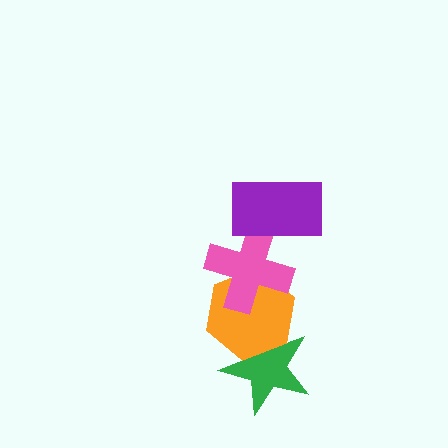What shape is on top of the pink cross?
The purple rectangle is on top of the pink cross.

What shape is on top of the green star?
The orange hexagon is on top of the green star.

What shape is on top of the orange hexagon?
The pink cross is on top of the orange hexagon.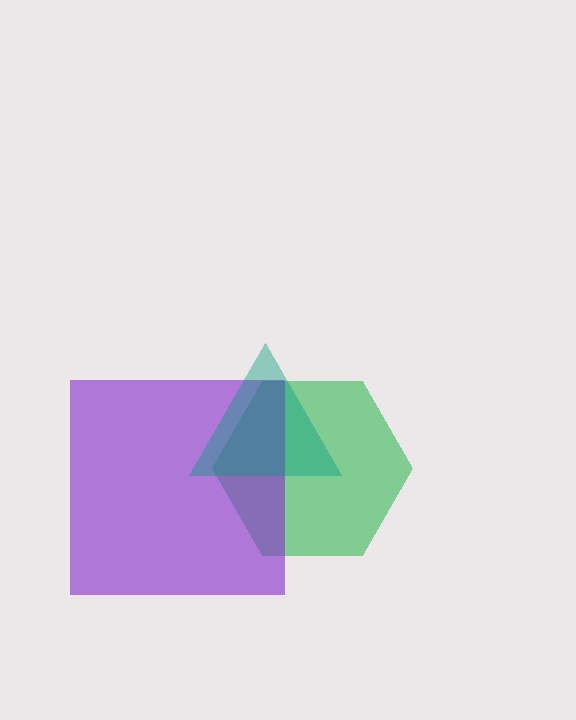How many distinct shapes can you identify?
There are 3 distinct shapes: a green hexagon, a purple square, a teal triangle.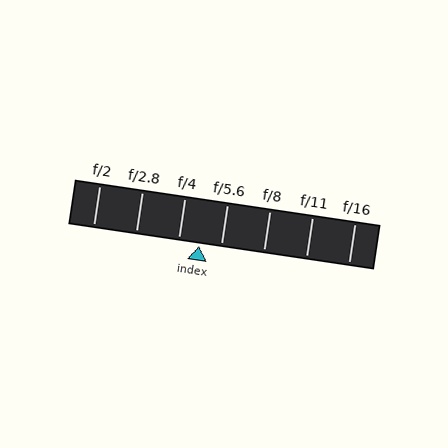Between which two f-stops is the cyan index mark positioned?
The index mark is between f/4 and f/5.6.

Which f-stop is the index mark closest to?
The index mark is closest to f/4.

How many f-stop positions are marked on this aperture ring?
There are 7 f-stop positions marked.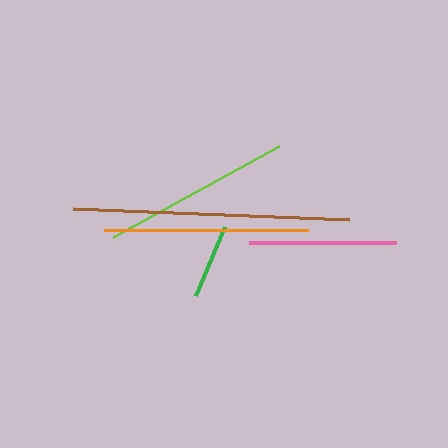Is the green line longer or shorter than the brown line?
The brown line is longer than the green line.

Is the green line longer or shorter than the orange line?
The orange line is longer than the green line.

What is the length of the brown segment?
The brown segment is approximately 276 pixels long.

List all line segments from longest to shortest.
From longest to shortest: brown, orange, lime, pink, green.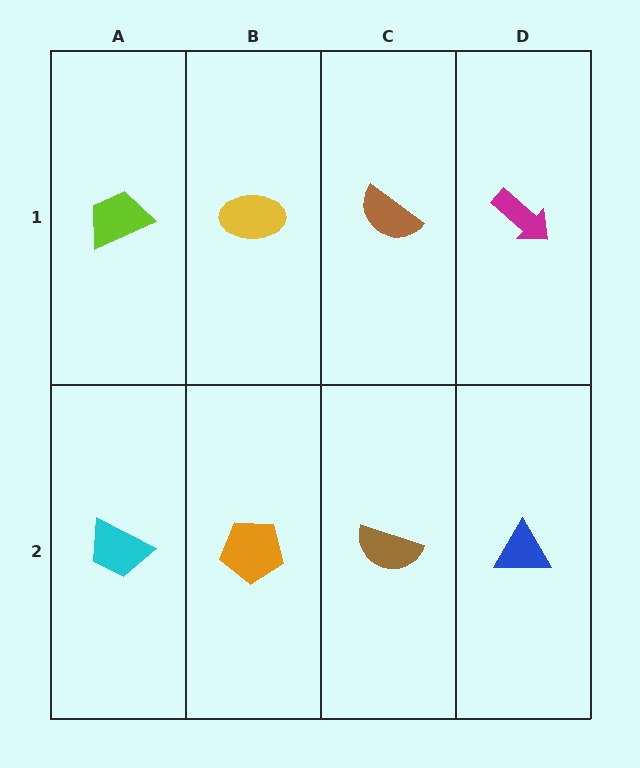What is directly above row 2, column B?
A yellow ellipse.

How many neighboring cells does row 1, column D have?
2.